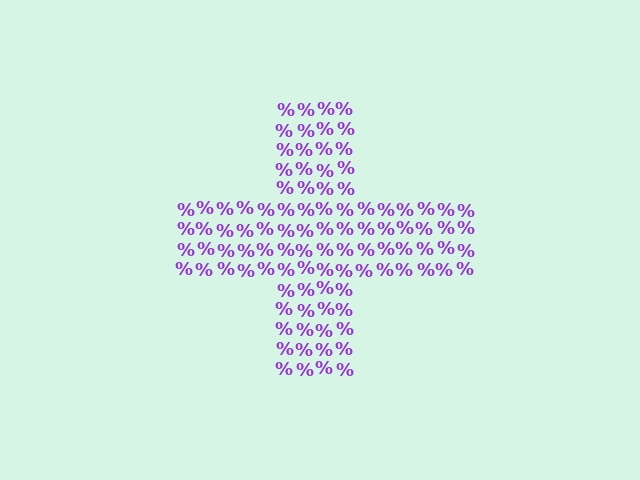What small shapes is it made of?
It is made of small percent signs.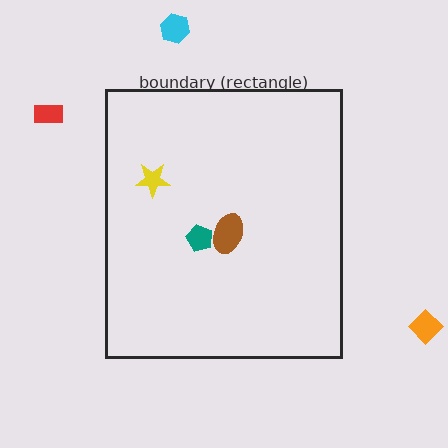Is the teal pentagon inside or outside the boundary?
Inside.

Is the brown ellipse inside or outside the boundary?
Inside.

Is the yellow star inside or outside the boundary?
Inside.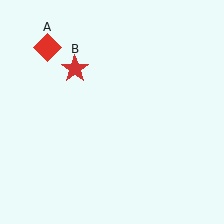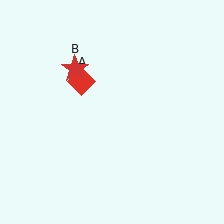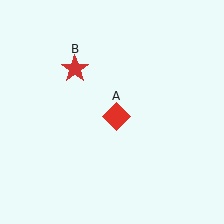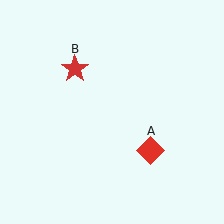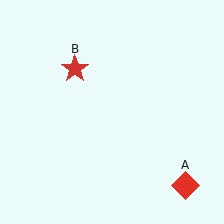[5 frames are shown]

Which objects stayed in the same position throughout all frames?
Red star (object B) remained stationary.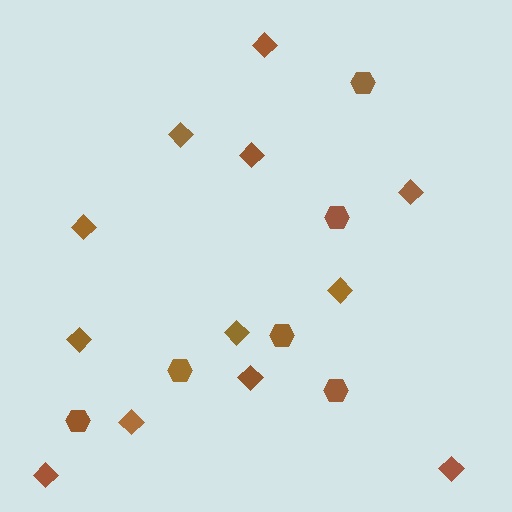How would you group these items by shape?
There are 2 groups: one group of hexagons (6) and one group of diamonds (12).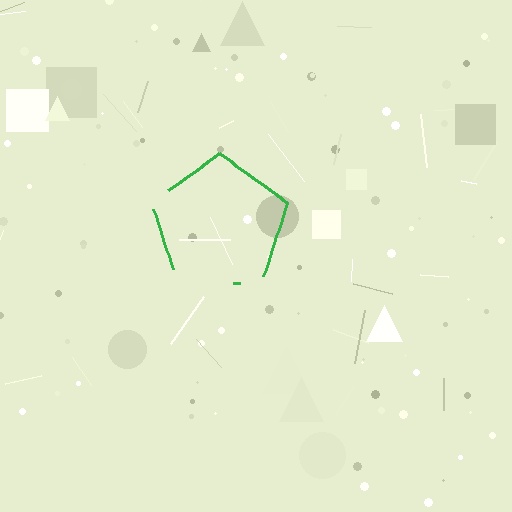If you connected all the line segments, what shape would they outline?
They would outline a pentagon.